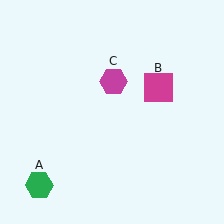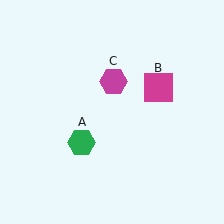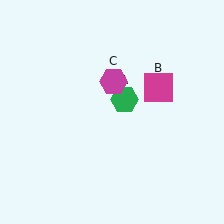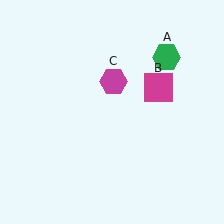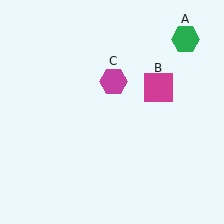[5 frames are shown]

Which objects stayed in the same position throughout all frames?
Magenta square (object B) and magenta hexagon (object C) remained stationary.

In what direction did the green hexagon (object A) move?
The green hexagon (object A) moved up and to the right.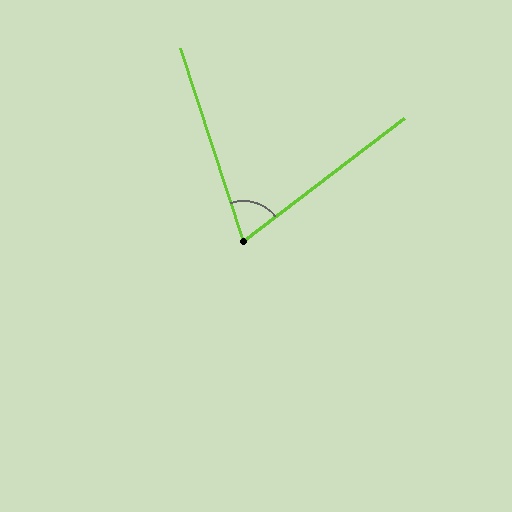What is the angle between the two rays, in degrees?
Approximately 71 degrees.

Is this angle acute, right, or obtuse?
It is acute.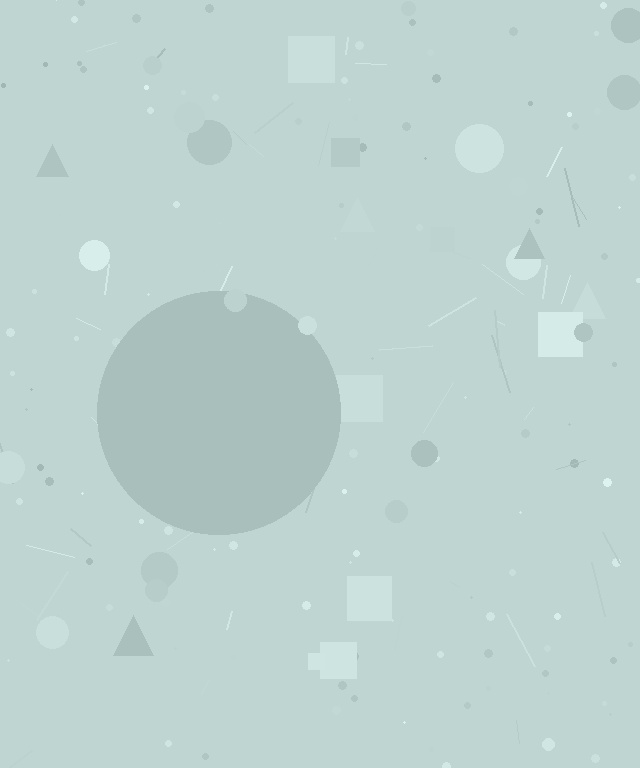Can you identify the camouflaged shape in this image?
The camouflaged shape is a circle.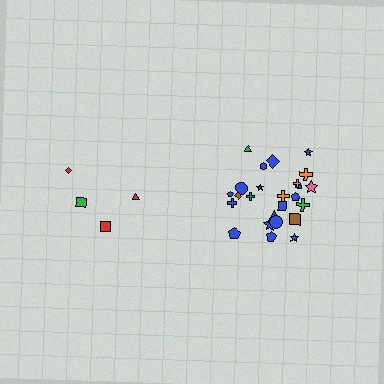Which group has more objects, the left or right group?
The right group.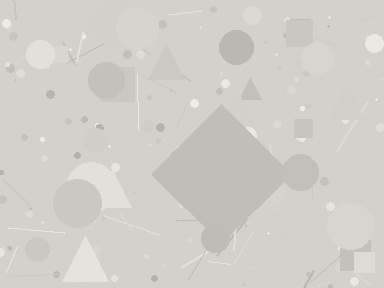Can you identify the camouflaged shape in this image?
The camouflaged shape is a diamond.